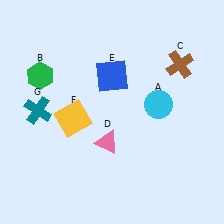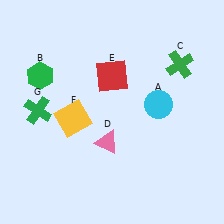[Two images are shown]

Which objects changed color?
C changed from brown to green. E changed from blue to red. G changed from teal to green.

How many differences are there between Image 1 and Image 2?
There are 3 differences between the two images.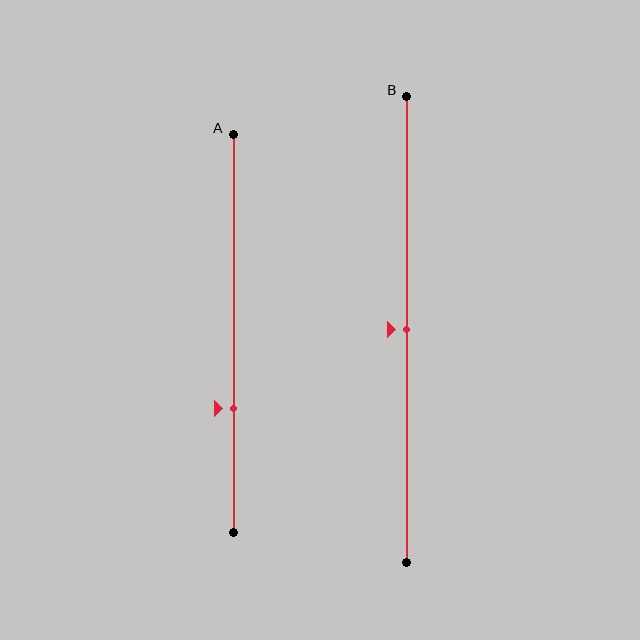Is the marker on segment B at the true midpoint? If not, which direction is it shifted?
Yes, the marker on segment B is at the true midpoint.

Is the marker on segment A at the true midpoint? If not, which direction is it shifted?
No, the marker on segment A is shifted downward by about 19% of the segment length.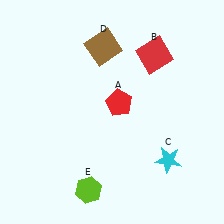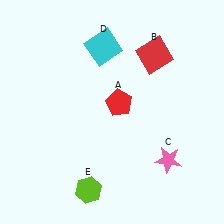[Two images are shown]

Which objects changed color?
C changed from cyan to pink. D changed from brown to cyan.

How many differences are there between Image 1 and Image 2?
There are 2 differences between the two images.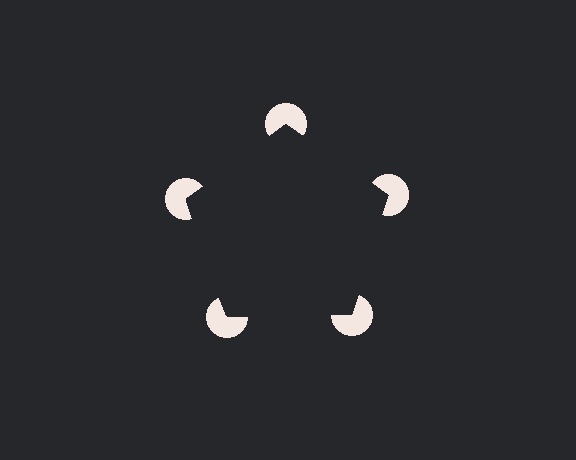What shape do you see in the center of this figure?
An illusory pentagon — its edges are inferred from the aligned wedge cuts in the pac-man discs, not physically drawn.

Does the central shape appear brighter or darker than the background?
It typically appears slightly darker than the background, even though no actual brightness change is drawn.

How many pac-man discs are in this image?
There are 5 — one at each vertex of the illusory pentagon.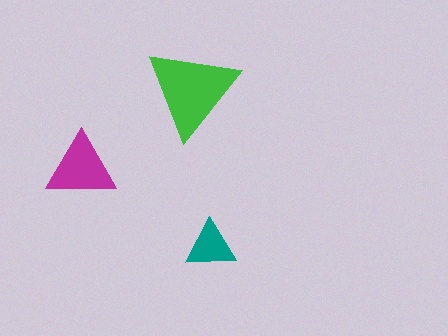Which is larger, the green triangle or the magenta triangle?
The green one.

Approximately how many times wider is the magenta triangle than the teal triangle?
About 1.5 times wider.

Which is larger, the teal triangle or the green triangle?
The green one.